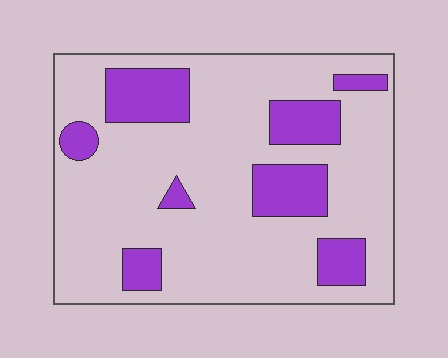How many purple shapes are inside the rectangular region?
8.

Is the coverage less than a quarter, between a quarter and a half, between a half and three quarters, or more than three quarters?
Less than a quarter.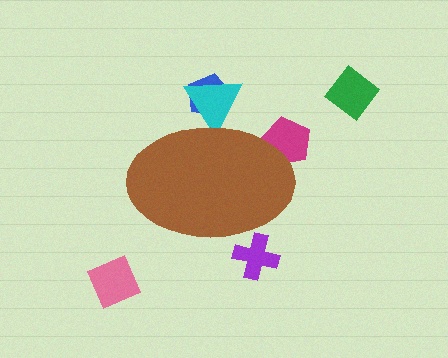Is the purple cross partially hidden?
Yes, the purple cross is partially hidden behind the brown ellipse.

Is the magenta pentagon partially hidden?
Yes, the magenta pentagon is partially hidden behind the brown ellipse.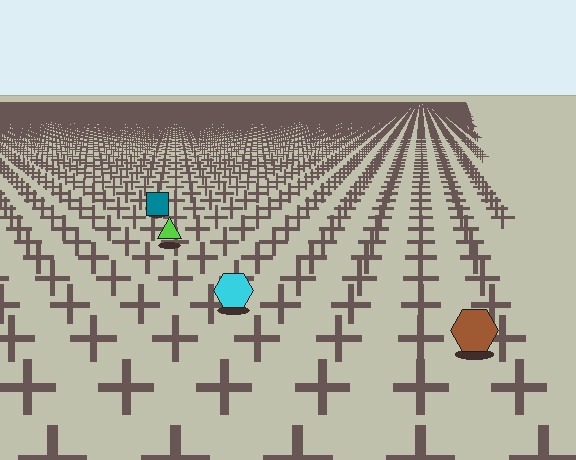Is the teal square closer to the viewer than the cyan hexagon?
No. The cyan hexagon is closer — you can tell from the texture gradient: the ground texture is coarser near it.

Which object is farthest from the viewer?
The teal square is farthest from the viewer. It appears smaller and the ground texture around it is denser.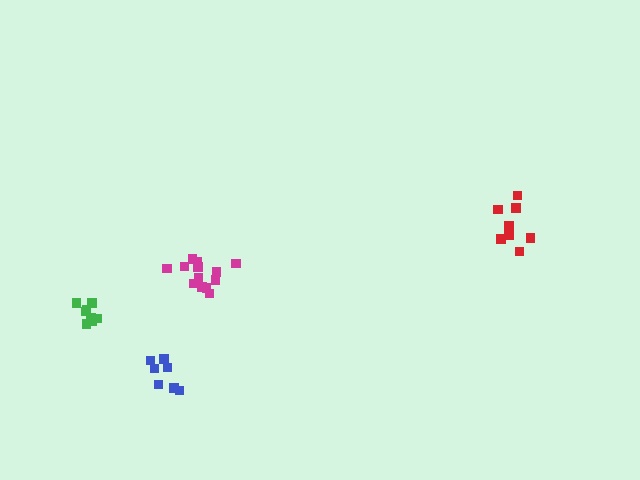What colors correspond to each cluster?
The clusters are colored: green, magenta, red, blue.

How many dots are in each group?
Group 1: 8 dots, Group 2: 13 dots, Group 3: 8 dots, Group 4: 7 dots (36 total).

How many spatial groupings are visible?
There are 4 spatial groupings.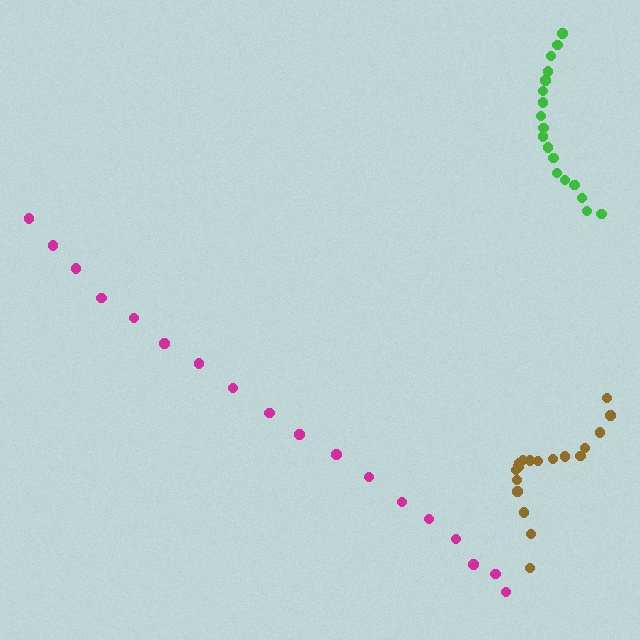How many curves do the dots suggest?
There are 3 distinct paths.